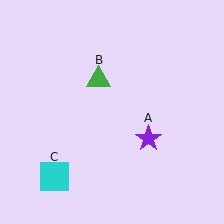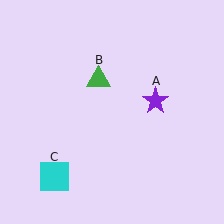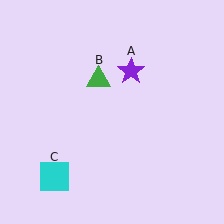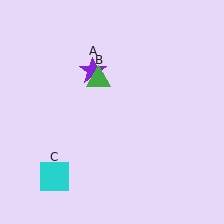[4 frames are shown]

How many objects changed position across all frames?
1 object changed position: purple star (object A).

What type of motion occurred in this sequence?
The purple star (object A) rotated counterclockwise around the center of the scene.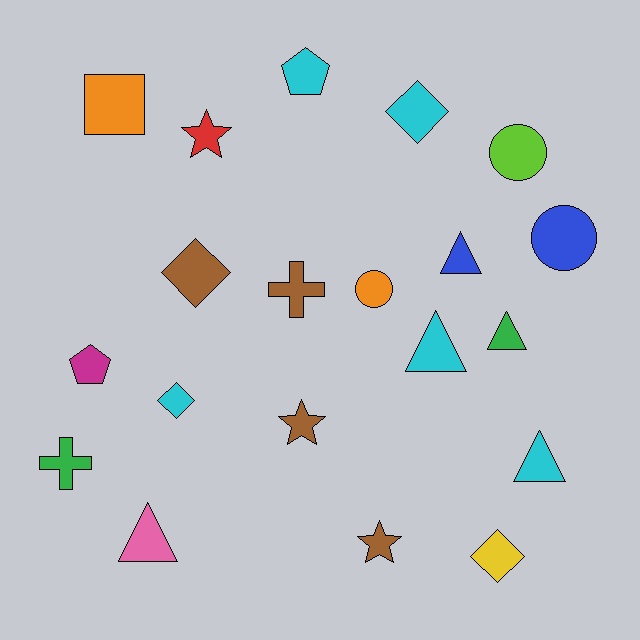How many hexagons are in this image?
There are no hexagons.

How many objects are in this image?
There are 20 objects.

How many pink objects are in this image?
There is 1 pink object.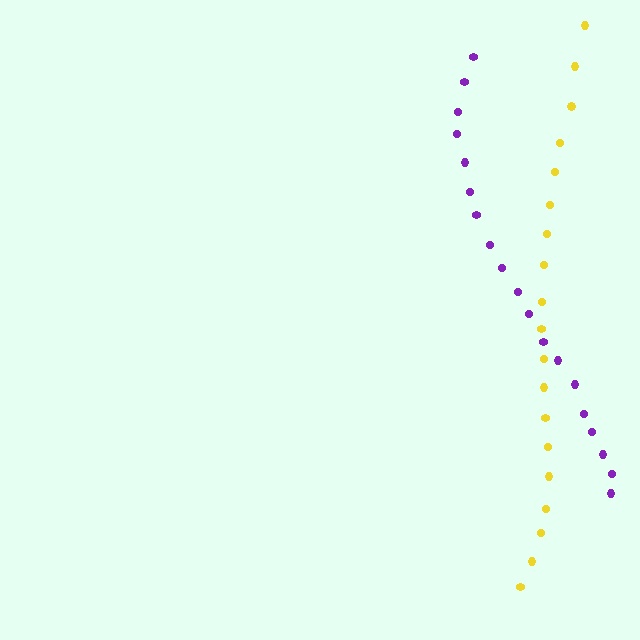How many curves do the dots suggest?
There are 2 distinct paths.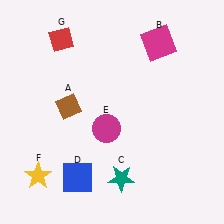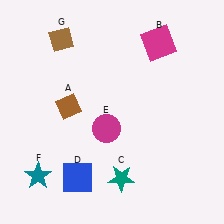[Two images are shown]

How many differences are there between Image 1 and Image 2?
There are 2 differences between the two images.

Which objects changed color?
F changed from yellow to teal. G changed from red to brown.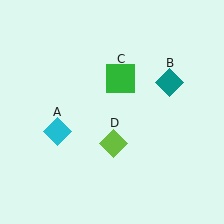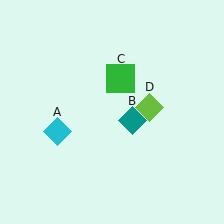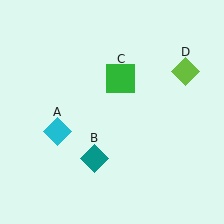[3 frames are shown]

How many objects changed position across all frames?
2 objects changed position: teal diamond (object B), lime diamond (object D).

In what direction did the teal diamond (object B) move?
The teal diamond (object B) moved down and to the left.